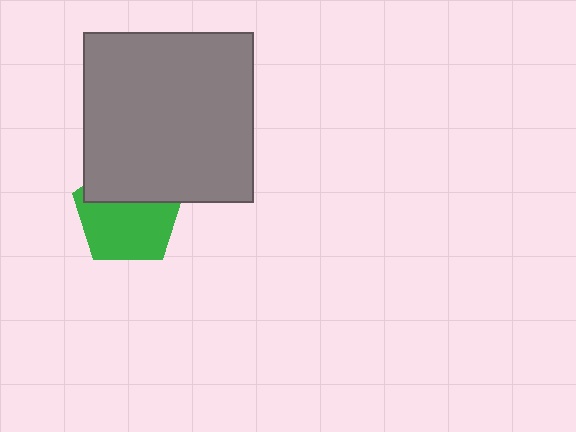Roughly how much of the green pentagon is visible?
About half of it is visible (roughly 61%).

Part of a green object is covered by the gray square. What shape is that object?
It is a pentagon.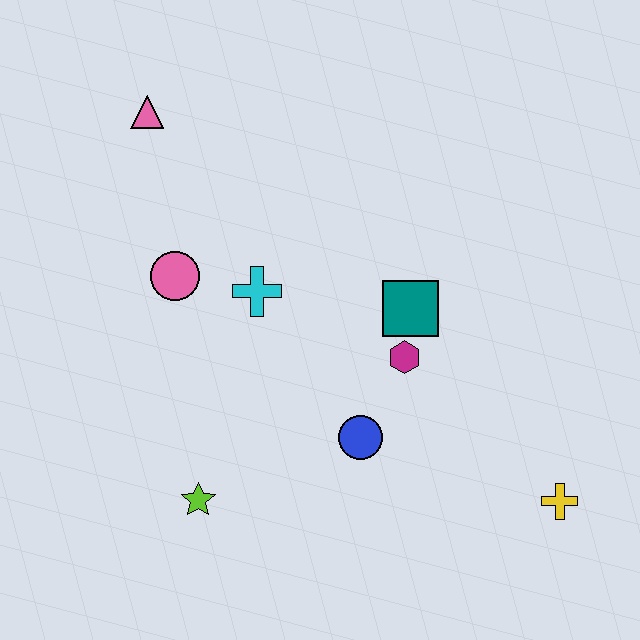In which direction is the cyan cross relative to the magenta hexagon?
The cyan cross is to the left of the magenta hexagon.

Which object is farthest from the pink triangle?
The yellow cross is farthest from the pink triangle.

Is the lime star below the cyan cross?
Yes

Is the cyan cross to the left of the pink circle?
No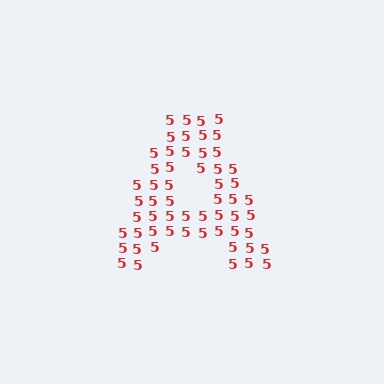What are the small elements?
The small elements are digit 5's.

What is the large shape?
The large shape is the letter A.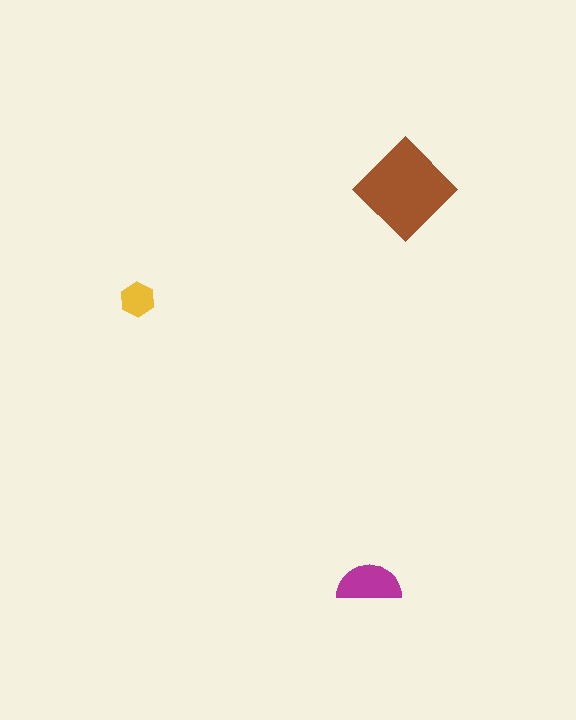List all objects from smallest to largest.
The yellow hexagon, the magenta semicircle, the brown diamond.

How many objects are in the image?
There are 3 objects in the image.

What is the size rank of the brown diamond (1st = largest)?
1st.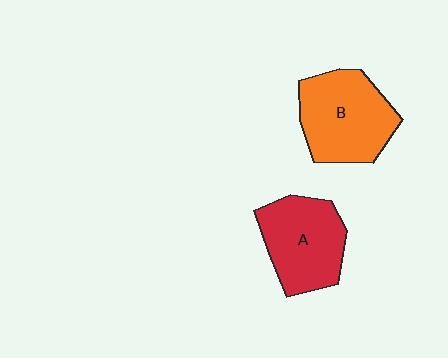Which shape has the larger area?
Shape B (orange).